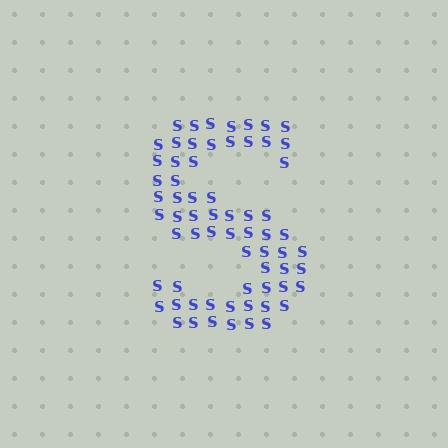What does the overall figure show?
The overall figure shows the letter S.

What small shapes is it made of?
It is made of small letter S's.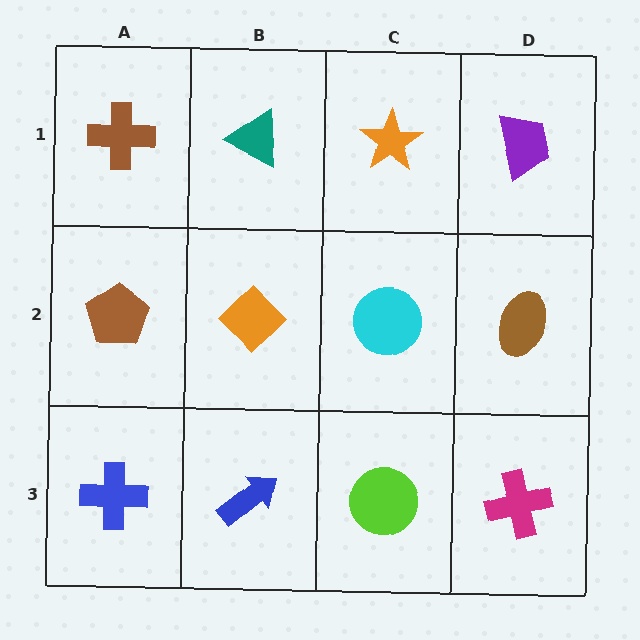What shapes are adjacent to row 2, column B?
A teal triangle (row 1, column B), a blue arrow (row 3, column B), a brown pentagon (row 2, column A), a cyan circle (row 2, column C).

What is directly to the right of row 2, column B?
A cyan circle.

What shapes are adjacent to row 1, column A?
A brown pentagon (row 2, column A), a teal triangle (row 1, column B).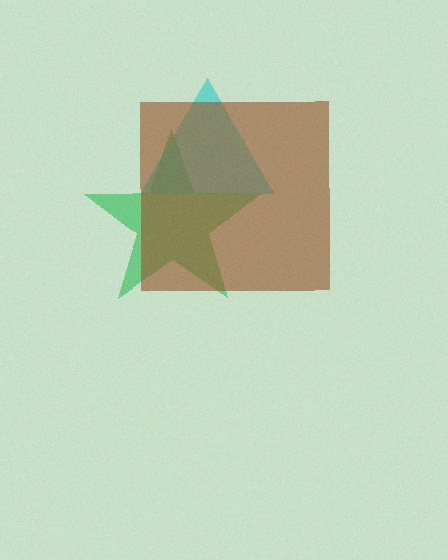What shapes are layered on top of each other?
The layered shapes are: a green star, a cyan triangle, a brown square.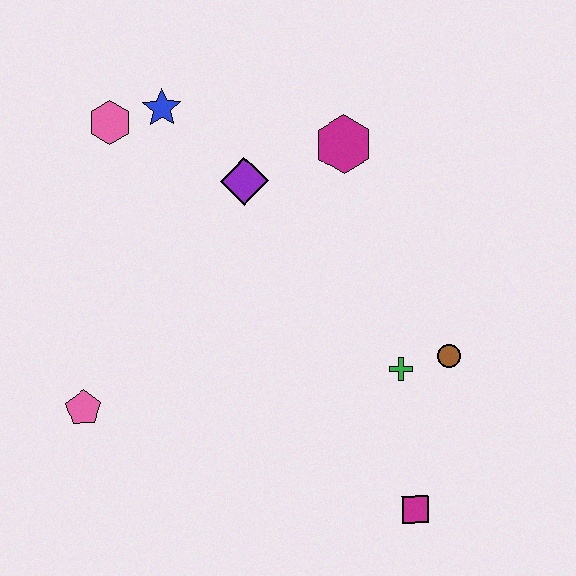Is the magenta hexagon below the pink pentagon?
No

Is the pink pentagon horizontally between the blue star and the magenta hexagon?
No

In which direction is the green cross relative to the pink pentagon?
The green cross is to the right of the pink pentagon.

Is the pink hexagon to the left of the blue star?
Yes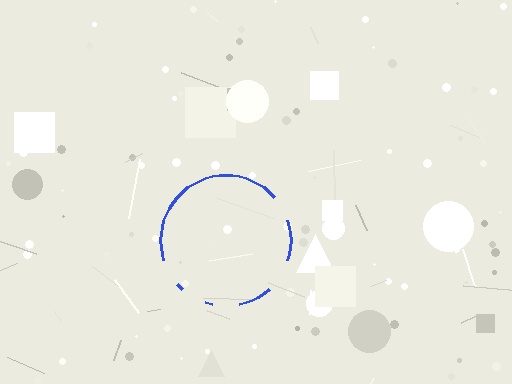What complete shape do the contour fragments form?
The contour fragments form a circle.